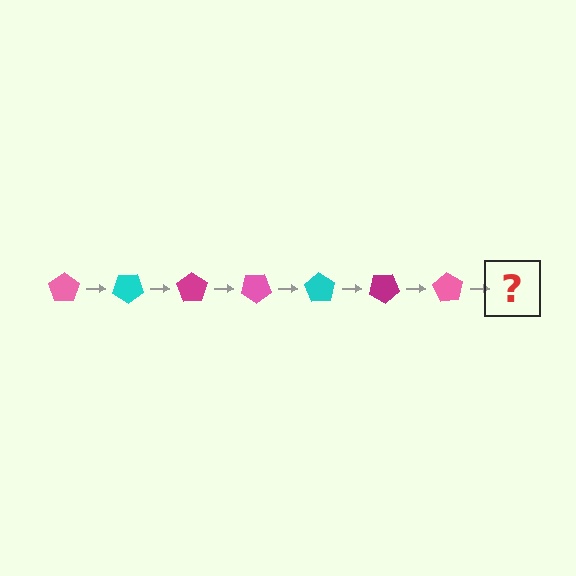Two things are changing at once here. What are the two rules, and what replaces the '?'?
The two rules are that it rotates 35 degrees each step and the color cycles through pink, cyan, and magenta. The '?' should be a cyan pentagon, rotated 245 degrees from the start.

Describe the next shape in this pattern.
It should be a cyan pentagon, rotated 245 degrees from the start.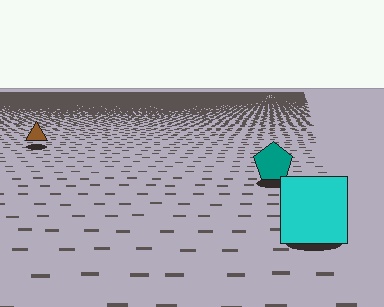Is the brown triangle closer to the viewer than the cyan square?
No. The cyan square is closer — you can tell from the texture gradient: the ground texture is coarser near it.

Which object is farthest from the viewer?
The brown triangle is farthest from the viewer. It appears smaller and the ground texture around it is denser.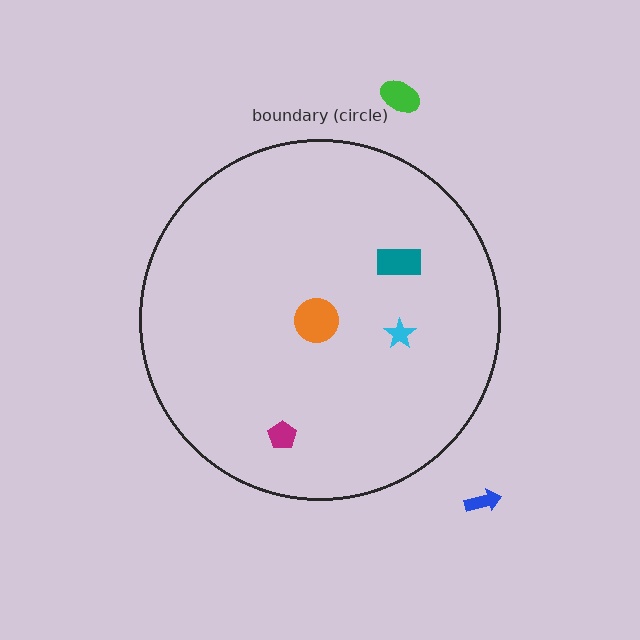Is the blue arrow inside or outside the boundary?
Outside.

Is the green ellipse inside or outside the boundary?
Outside.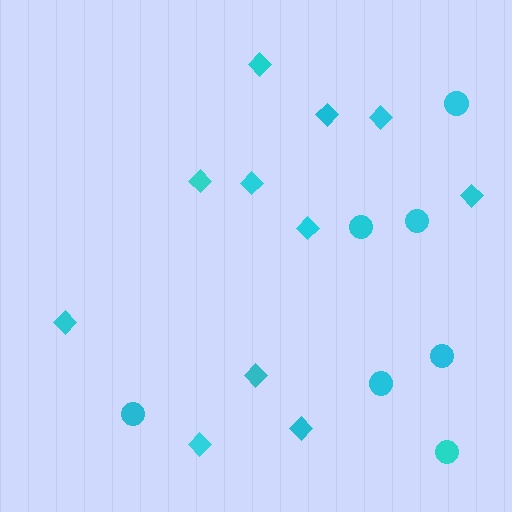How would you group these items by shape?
There are 2 groups: one group of diamonds (11) and one group of circles (7).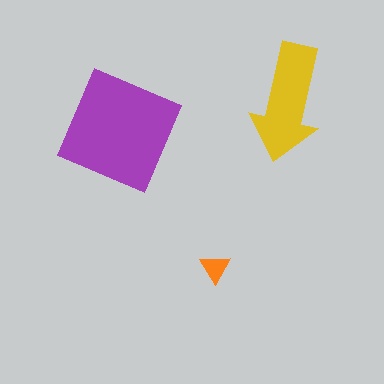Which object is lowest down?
The orange triangle is bottommost.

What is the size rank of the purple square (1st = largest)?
1st.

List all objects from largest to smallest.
The purple square, the yellow arrow, the orange triangle.